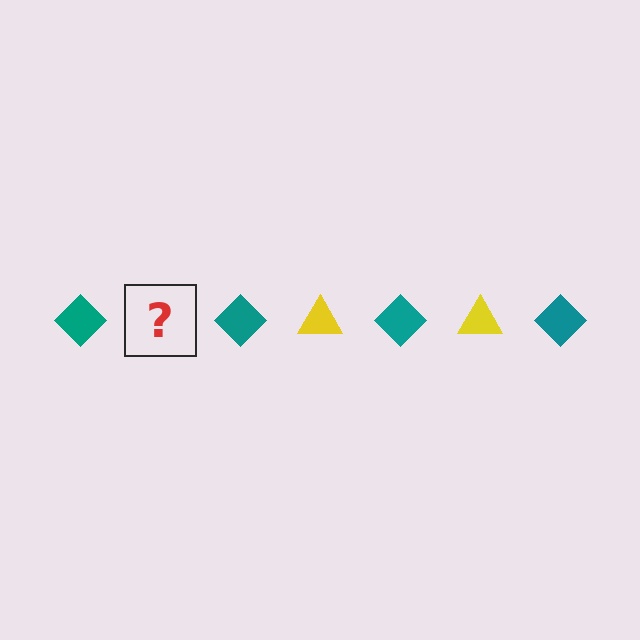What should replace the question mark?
The question mark should be replaced with a yellow triangle.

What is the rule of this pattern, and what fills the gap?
The rule is that the pattern alternates between teal diamond and yellow triangle. The gap should be filled with a yellow triangle.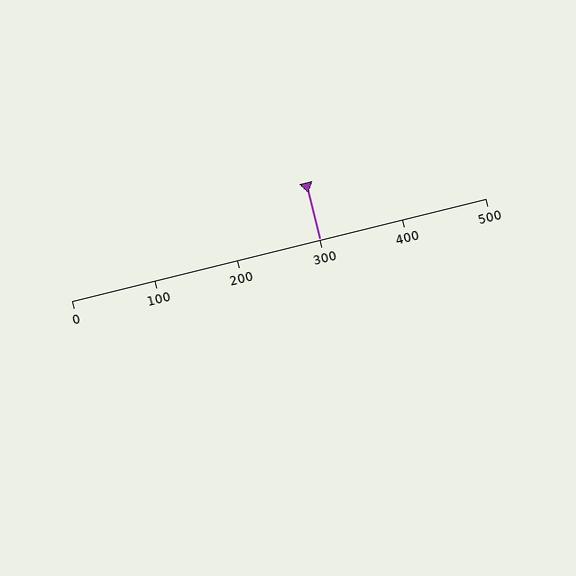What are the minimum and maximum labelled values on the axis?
The axis runs from 0 to 500.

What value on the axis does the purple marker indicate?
The marker indicates approximately 300.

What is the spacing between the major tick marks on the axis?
The major ticks are spaced 100 apart.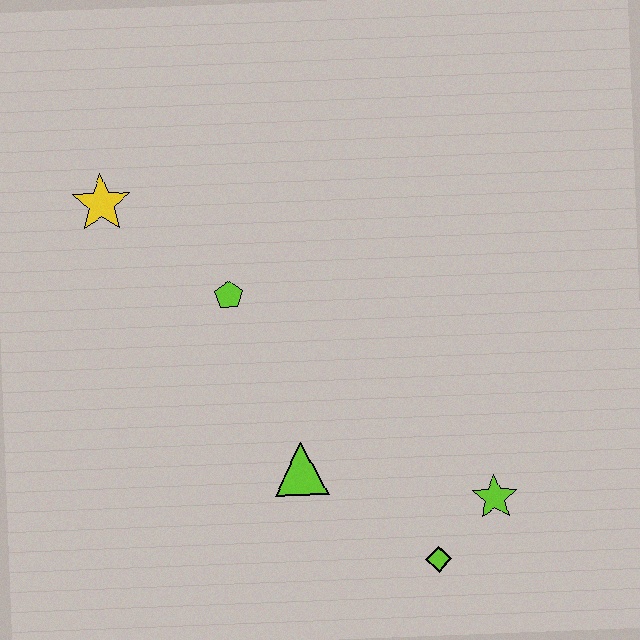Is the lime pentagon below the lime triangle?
No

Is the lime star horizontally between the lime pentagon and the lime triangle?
No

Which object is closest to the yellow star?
The lime pentagon is closest to the yellow star.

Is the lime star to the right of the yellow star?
Yes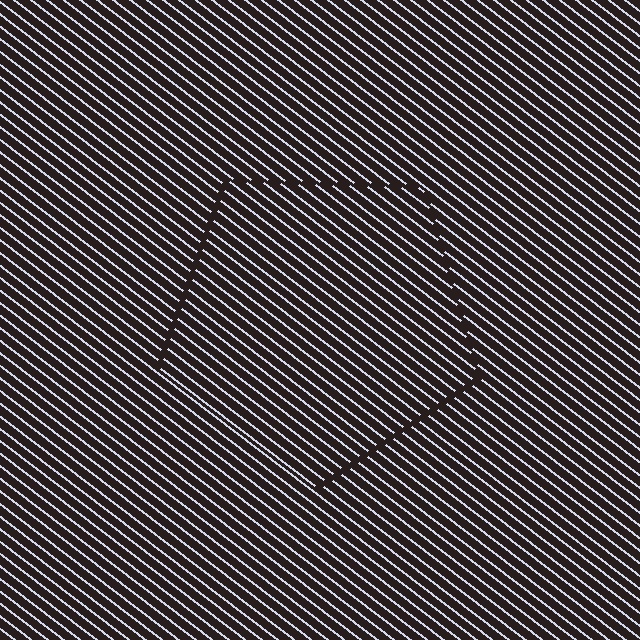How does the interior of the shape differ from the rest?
The interior of the shape contains the same grating, shifted by half a period — the contour is defined by the phase discontinuity where line-ends from the inner and outer gratings abut.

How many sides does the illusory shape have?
5 sides — the line-ends trace a pentagon.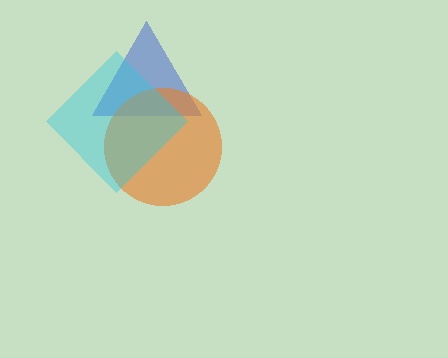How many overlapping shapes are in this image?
There are 3 overlapping shapes in the image.